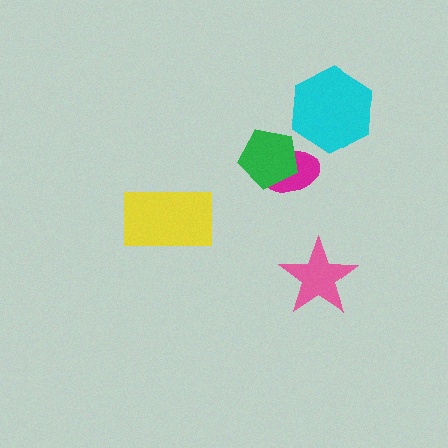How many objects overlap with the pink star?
0 objects overlap with the pink star.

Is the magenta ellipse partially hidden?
Yes, it is partially covered by another shape.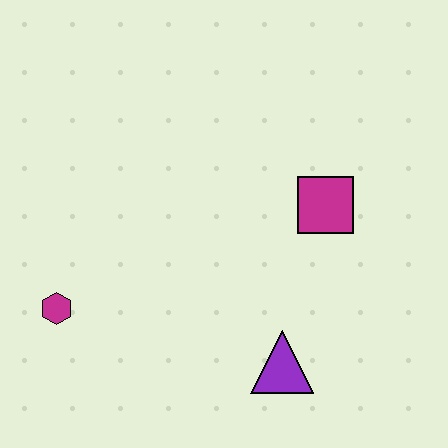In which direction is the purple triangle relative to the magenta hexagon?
The purple triangle is to the right of the magenta hexagon.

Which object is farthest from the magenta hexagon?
The magenta square is farthest from the magenta hexagon.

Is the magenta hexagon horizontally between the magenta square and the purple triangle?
No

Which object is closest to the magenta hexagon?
The purple triangle is closest to the magenta hexagon.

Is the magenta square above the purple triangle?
Yes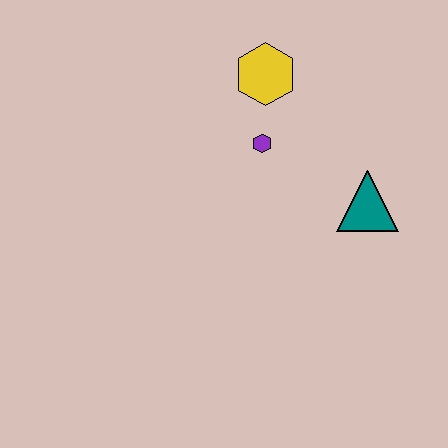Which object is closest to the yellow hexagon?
The purple hexagon is closest to the yellow hexagon.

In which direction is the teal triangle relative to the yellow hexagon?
The teal triangle is below the yellow hexagon.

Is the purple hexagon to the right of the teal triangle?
No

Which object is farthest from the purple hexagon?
The teal triangle is farthest from the purple hexagon.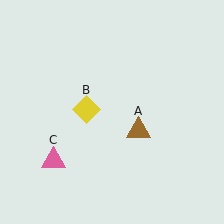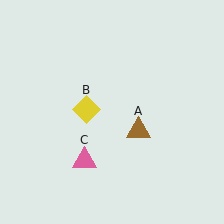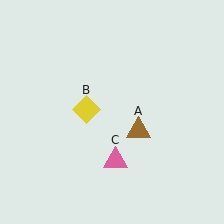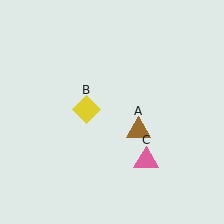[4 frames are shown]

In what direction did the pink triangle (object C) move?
The pink triangle (object C) moved right.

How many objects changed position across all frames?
1 object changed position: pink triangle (object C).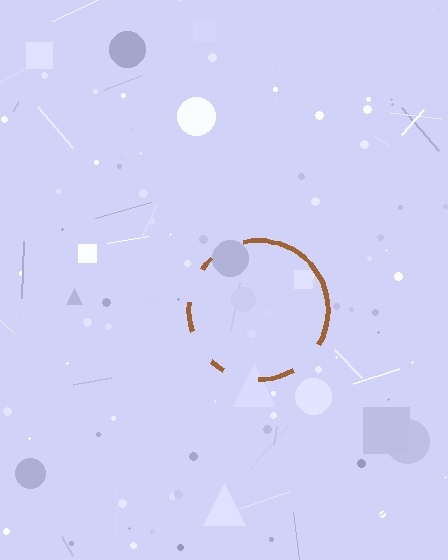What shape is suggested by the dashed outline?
The dashed outline suggests a circle.